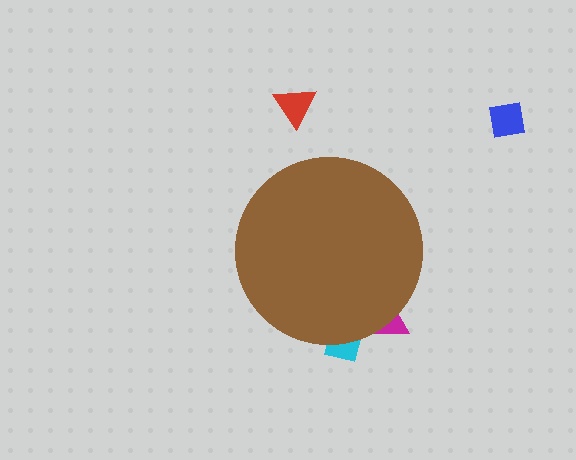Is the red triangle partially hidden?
No, the red triangle is fully visible.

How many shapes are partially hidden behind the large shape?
2 shapes are partially hidden.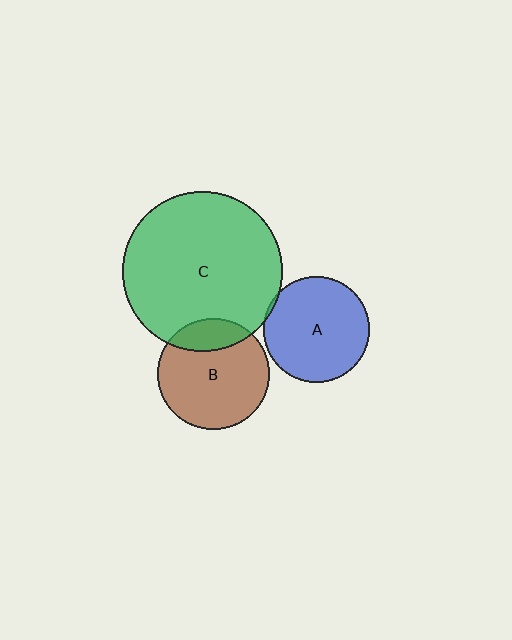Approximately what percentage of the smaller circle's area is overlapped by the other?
Approximately 5%.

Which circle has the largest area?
Circle C (green).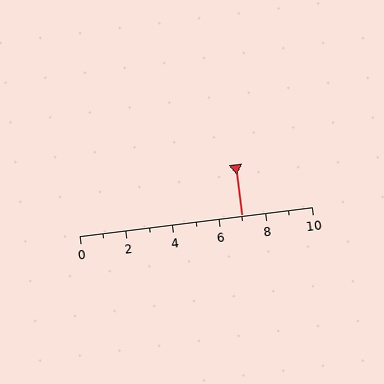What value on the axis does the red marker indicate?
The marker indicates approximately 7.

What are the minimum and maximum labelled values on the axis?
The axis runs from 0 to 10.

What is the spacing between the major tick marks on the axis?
The major ticks are spaced 2 apart.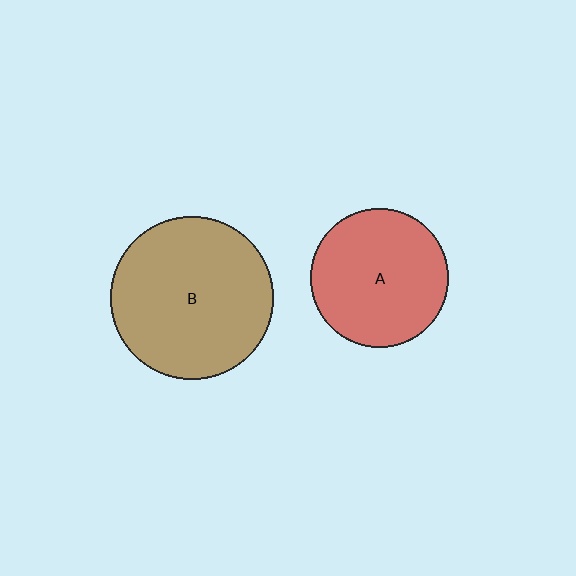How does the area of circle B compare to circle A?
Approximately 1.4 times.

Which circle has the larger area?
Circle B (brown).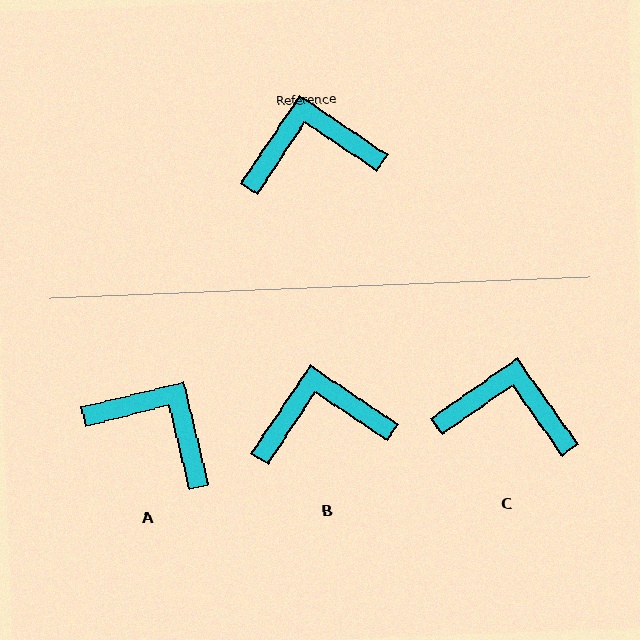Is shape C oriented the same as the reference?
No, it is off by about 21 degrees.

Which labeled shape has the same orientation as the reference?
B.